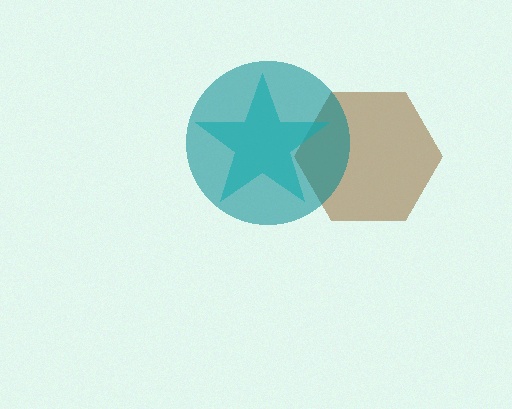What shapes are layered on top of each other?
The layered shapes are: a brown hexagon, a cyan star, a teal circle.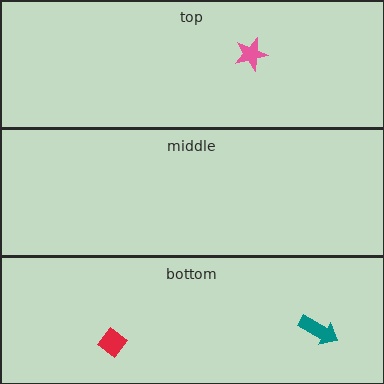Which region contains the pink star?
The top region.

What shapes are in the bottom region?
The red diamond, the teal arrow.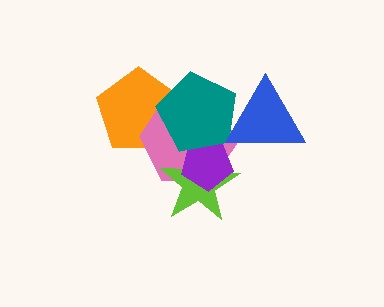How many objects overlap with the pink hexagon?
5 objects overlap with the pink hexagon.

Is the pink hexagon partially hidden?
Yes, it is partially covered by another shape.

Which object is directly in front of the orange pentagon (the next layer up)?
The pink hexagon is directly in front of the orange pentagon.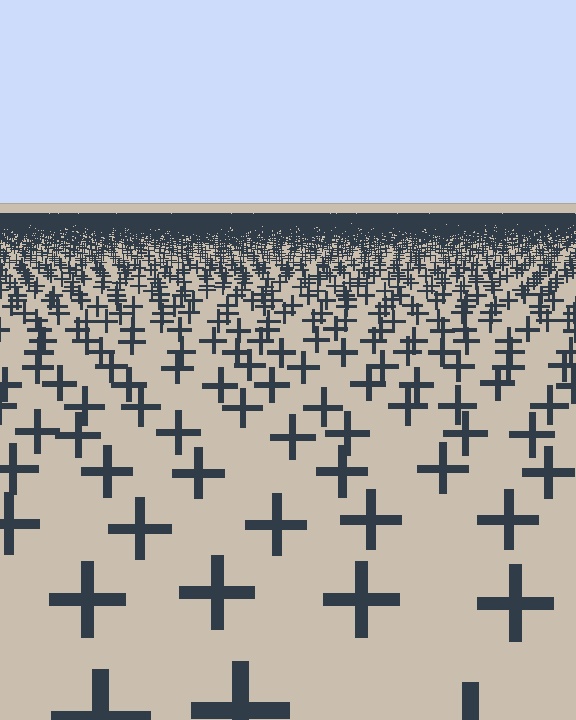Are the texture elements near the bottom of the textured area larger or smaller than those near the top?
Larger. Near the bottom, elements are closer to the viewer and appear at a bigger on-screen size.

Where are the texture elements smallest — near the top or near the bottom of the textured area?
Near the top.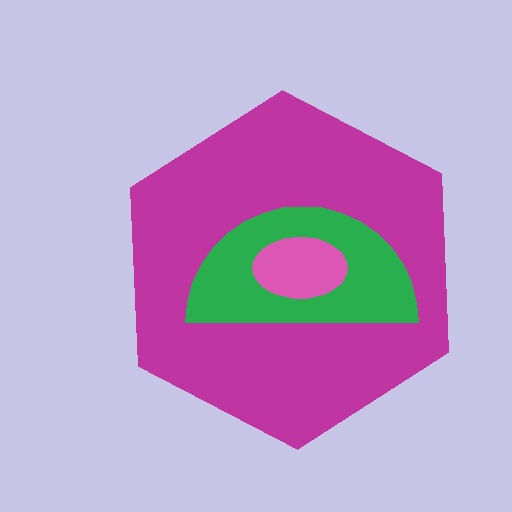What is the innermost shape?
The pink ellipse.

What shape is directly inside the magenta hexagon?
The green semicircle.